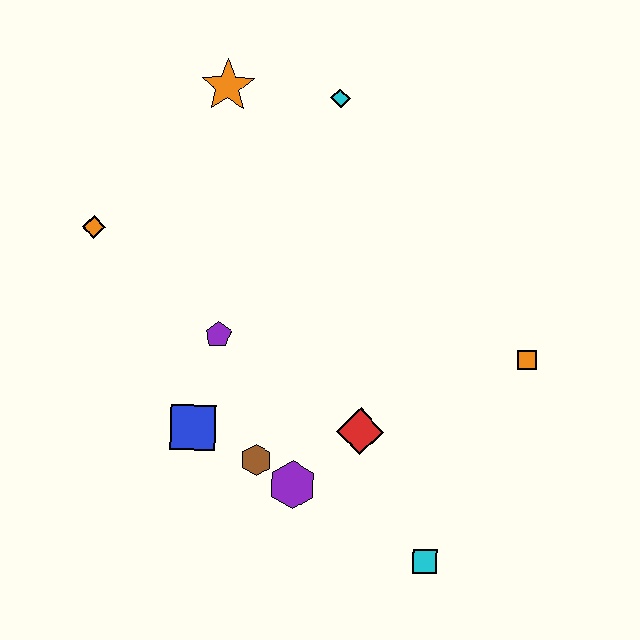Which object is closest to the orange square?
The red diamond is closest to the orange square.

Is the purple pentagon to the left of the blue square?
No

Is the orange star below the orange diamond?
No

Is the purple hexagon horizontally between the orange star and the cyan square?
Yes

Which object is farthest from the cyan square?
The orange star is farthest from the cyan square.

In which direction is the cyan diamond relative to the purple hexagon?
The cyan diamond is above the purple hexagon.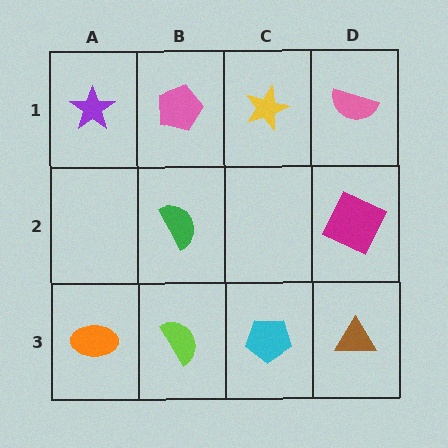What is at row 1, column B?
A pink pentagon.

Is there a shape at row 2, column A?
No, that cell is empty.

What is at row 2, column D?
A magenta square.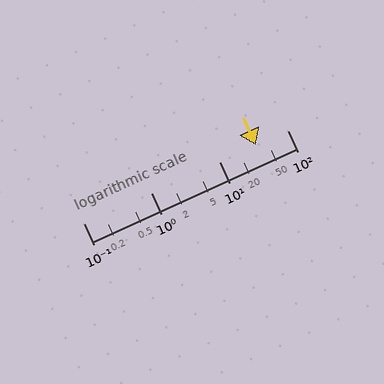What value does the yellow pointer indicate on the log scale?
The pointer indicates approximately 35.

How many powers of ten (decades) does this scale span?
The scale spans 3 decades, from 0.1 to 100.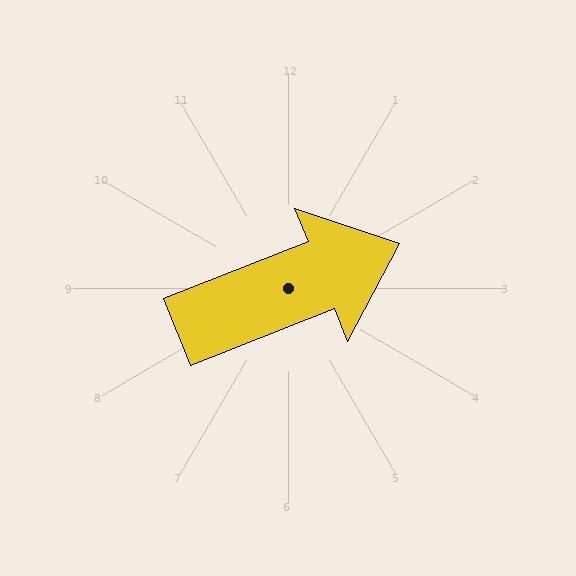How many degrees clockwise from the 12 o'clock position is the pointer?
Approximately 68 degrees.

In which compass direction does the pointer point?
East.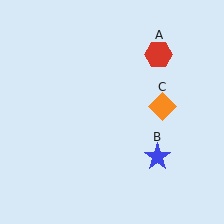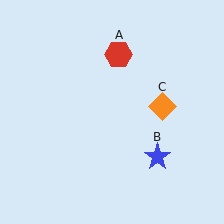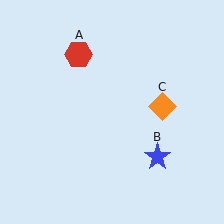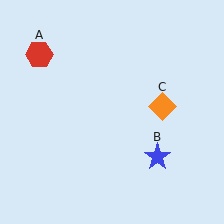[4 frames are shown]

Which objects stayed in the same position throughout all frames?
Blue star (object B) and orange diamond (object C) remained stationary.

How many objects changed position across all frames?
1 object changed position: red hexagon (object A).